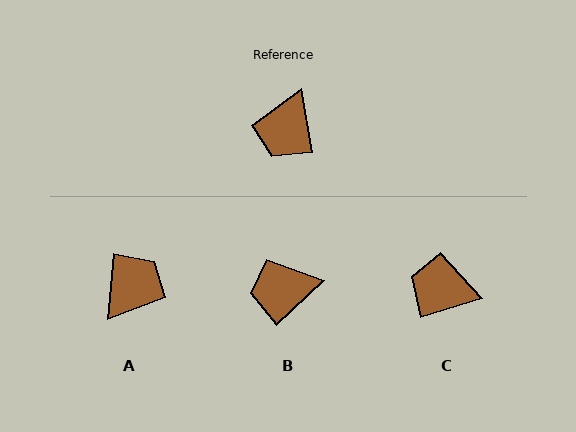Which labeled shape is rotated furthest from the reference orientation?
A, about 164 degrees away.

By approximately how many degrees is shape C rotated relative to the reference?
Approximately 83 degrees clockwise.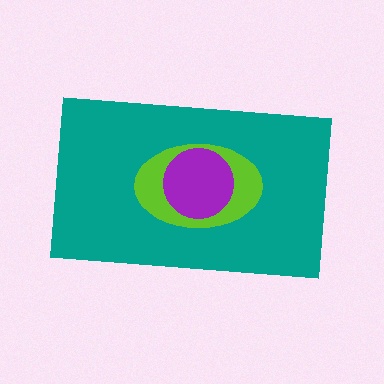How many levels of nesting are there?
3.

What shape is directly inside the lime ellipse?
The purple circle.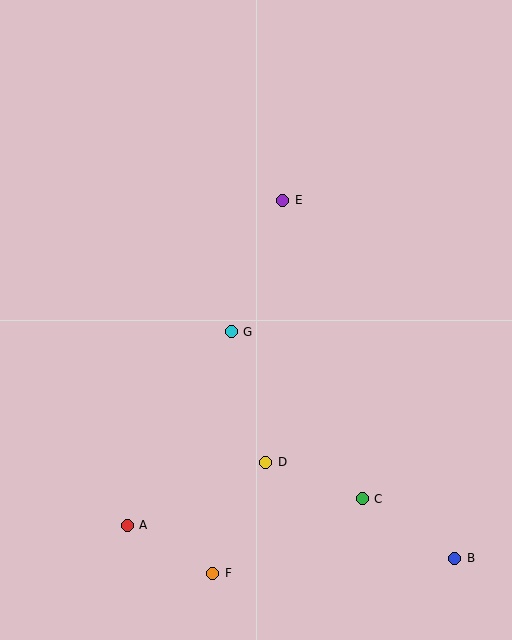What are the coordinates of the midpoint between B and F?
The midpoint between B and F is at (334, 566).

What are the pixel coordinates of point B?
Point B is at (455, 558).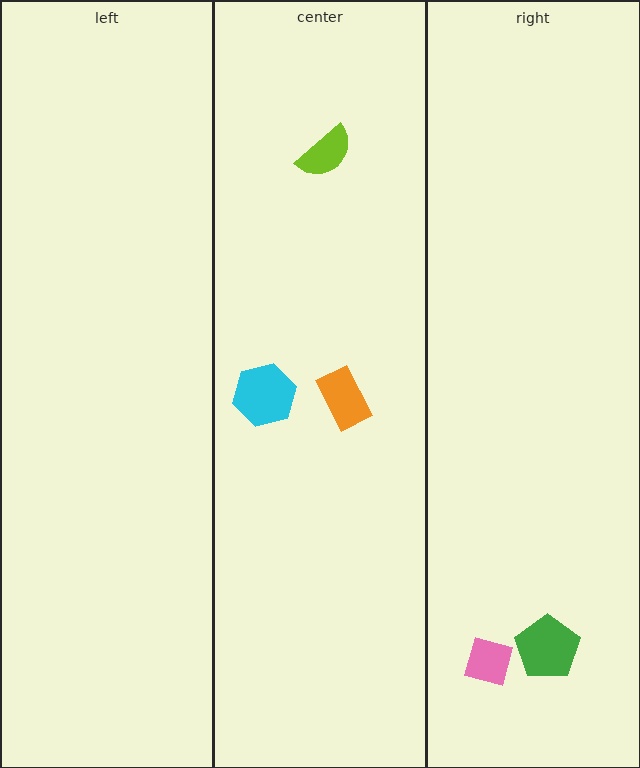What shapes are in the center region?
The cyan hexagon, the lime semicircle, the orange rectangle.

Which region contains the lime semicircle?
The center region.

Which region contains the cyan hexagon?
The center region.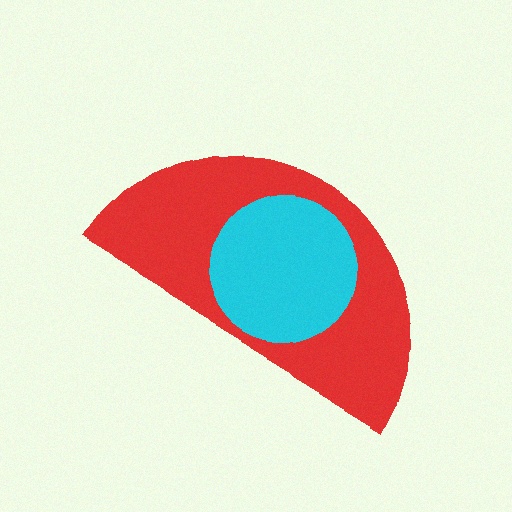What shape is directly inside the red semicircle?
The cyan circle.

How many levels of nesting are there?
2.